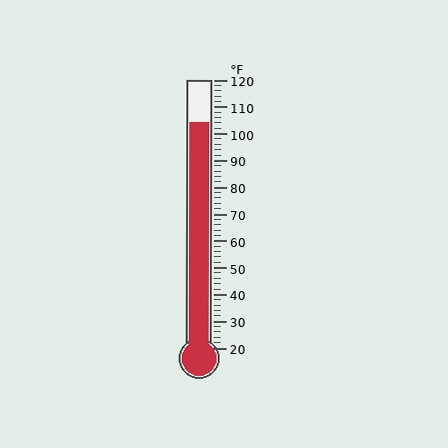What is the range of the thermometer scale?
The thermometer scale ranges from 20°F to 120°F.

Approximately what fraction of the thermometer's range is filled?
The thermometer is filled to approximately 85% of its range.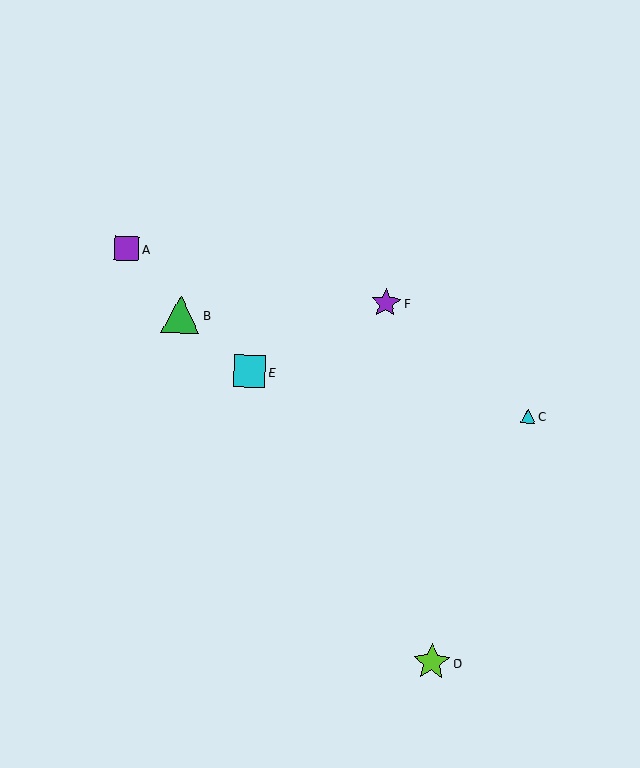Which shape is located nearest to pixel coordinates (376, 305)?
The purple star (labeled F) at (386, 303) is nearest to that location.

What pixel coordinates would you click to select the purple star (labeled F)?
Click at (386, 303) to select the purple star F.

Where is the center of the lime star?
The center of the lime star is at (432, 662).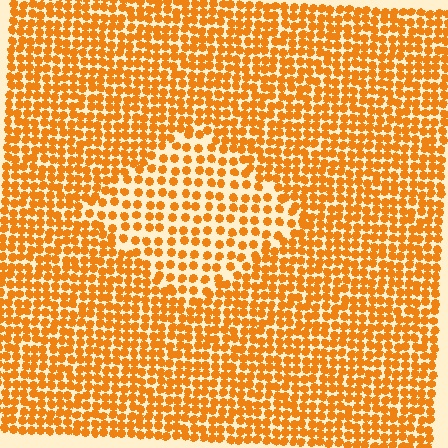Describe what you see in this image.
The image contains small orange elements arranged at two different densities. A diamond-shaped region is visible where the elements are less densely packed than the surrounding area.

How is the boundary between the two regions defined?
The boundary is defined by a change in element density (approximately 1.7x ratio). All elements are the same color, size, and shape.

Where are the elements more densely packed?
The elements are more densely packed outside the diamond boundary.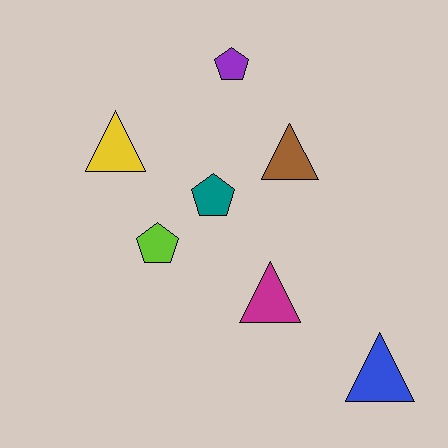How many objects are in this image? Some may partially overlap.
There are 7 objects.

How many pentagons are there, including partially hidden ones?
There are 3 pentagons.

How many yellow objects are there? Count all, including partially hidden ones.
There is 1 yellow object.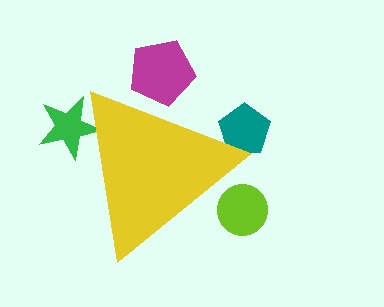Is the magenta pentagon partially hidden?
Yes, the magenta pentagon is partially hidden behind the yellow triangle.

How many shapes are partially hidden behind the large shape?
4 shapes are partially hidden.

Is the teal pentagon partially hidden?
Yes, the teal pentagon is partially hidden behind the yellow triangle.